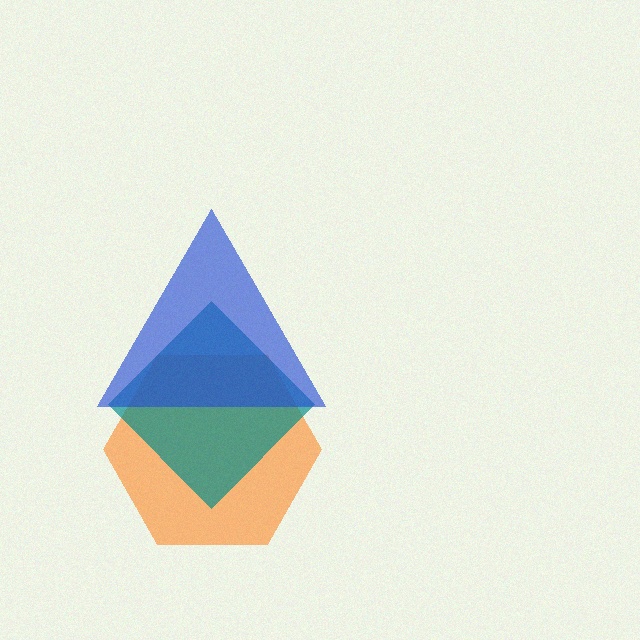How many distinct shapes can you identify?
There are 3 distinct shapes: an orange hexagon, a teal diamond, a blue triangle.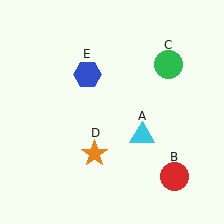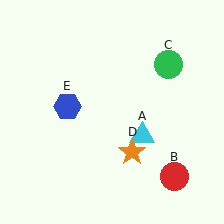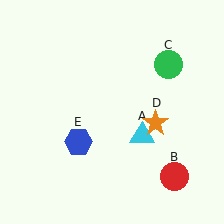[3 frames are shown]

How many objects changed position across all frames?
2 objects changed position: orange star (object D), blue hexagon (object E).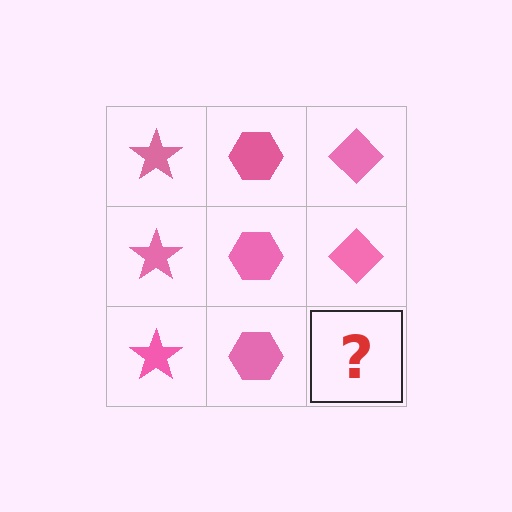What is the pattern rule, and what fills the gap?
The rule is that each column has a consistent shape. The gap should be filled with a pink diamond.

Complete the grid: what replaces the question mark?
The question mark should be replaced with a pink diamond.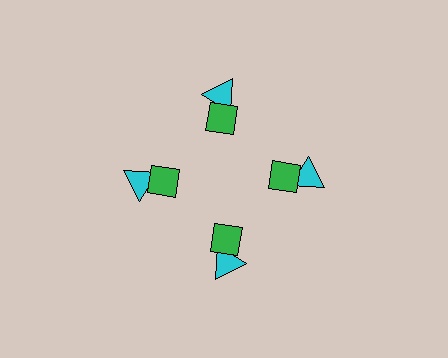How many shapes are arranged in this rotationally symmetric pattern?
There are 8 shapes, arranged in 4 groups of 2.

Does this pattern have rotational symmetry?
Yes, this pattern has 4-fold rotational symmetry. It looks the same after rotating 90 degrees around the center.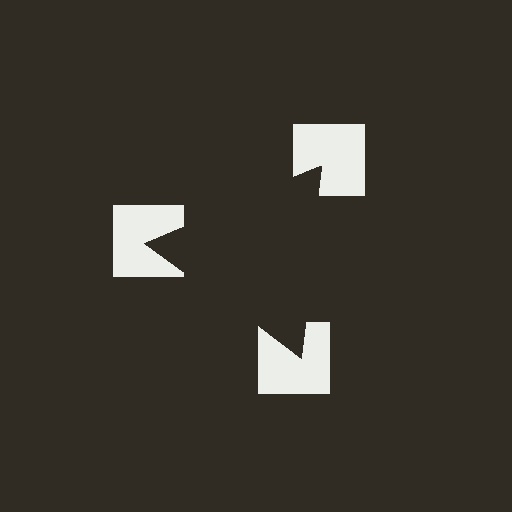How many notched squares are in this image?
There are 3 — one at each vertex of the illusory triangle.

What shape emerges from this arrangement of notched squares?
An illusory triangle — its edges are inferred from the aligned wedge cuts in the notched squares, not physically drawn.